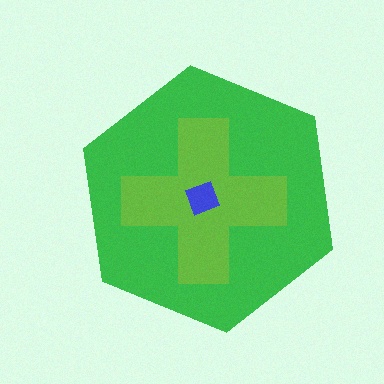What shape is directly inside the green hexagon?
The lime cross.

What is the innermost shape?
The blue diamond.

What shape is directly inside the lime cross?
The blue diamond.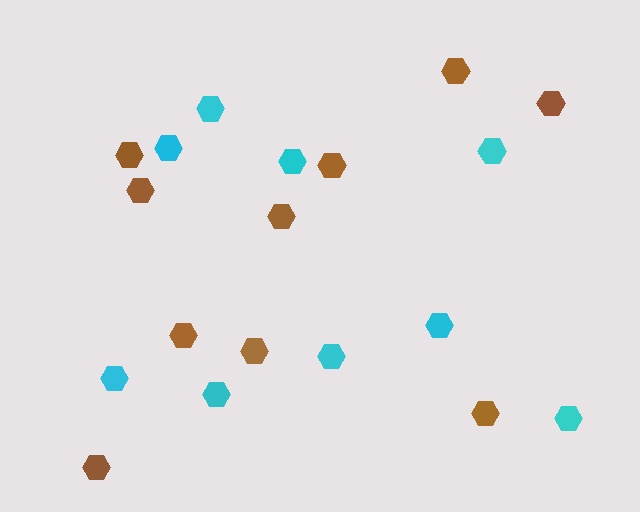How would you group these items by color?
There are 2 groups: one group of cyan hexagons (9) and one group of brown hexagons (10).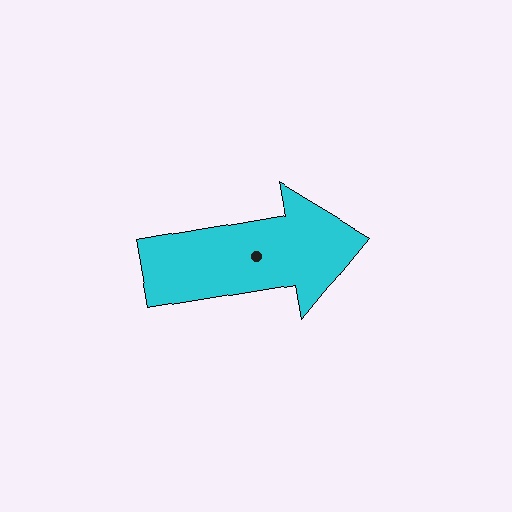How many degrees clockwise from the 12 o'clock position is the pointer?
Approximately 80 degrees.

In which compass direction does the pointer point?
East.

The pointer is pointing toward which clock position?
Roughly 3 o'clock.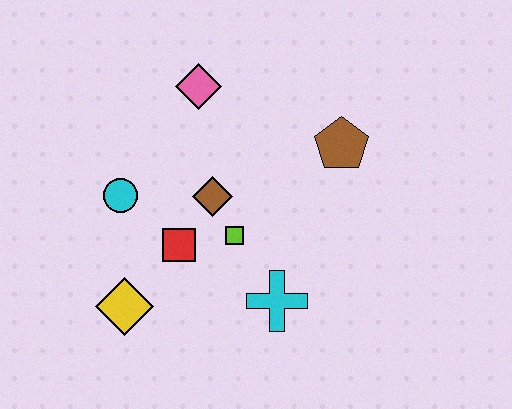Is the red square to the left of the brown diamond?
Yes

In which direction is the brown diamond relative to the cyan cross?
The brown diamond is above the cyan cross.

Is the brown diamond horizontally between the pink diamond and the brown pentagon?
Yes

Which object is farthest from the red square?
The brown pentagon is farthest from the red square.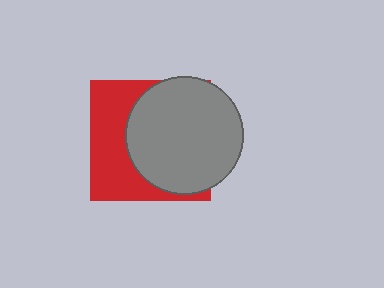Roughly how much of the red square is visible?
A small part of it is visible (roughly 42%).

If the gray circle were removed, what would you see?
You would see the complete red square.